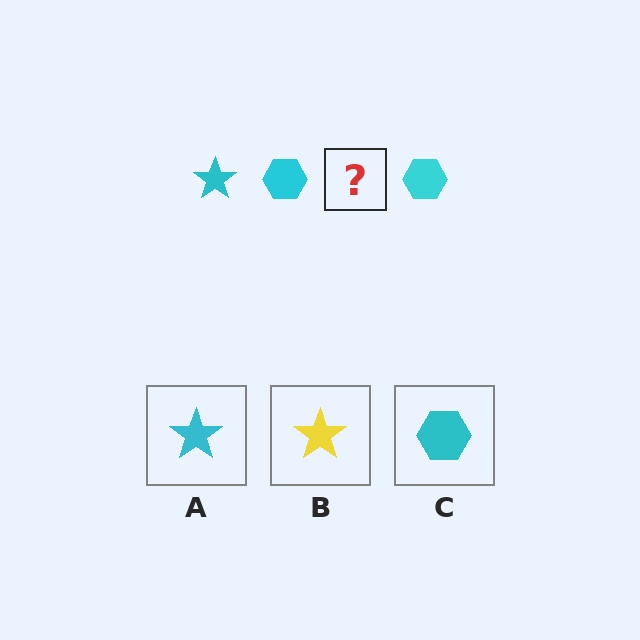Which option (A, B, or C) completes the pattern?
A.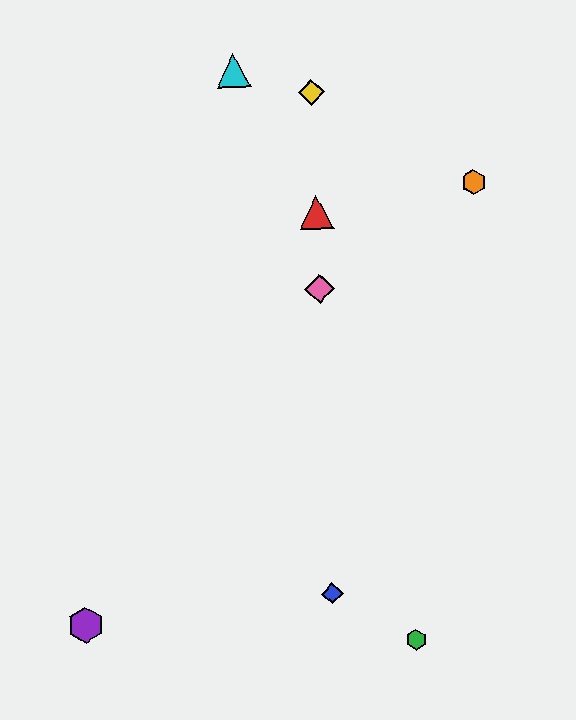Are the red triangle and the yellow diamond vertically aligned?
Yes, both are at x≈316.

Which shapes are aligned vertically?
The red triangle, the blue diamond, the yellow diamond, the pink diamond are aligned vertically.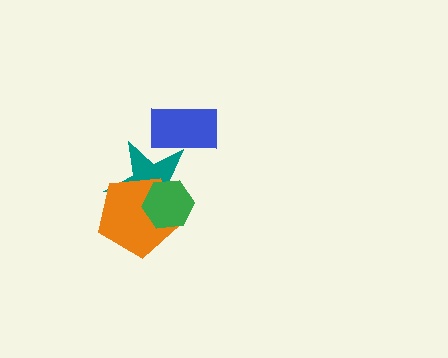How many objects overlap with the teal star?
3 objects overlap with the teal star.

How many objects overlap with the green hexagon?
2 objects overlap with the green hexagon.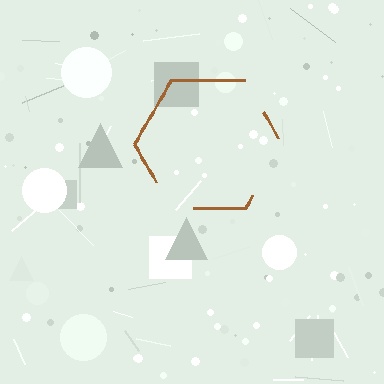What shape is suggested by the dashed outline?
The dashed outline suggests a hexagon.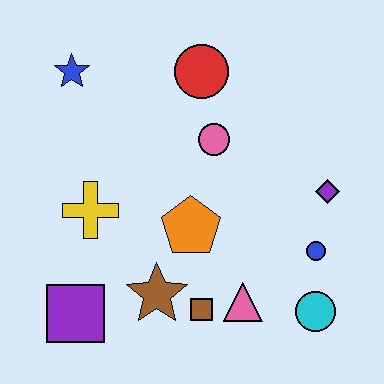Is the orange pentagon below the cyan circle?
No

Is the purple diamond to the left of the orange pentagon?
No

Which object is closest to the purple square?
The brown star is closest to the purple square.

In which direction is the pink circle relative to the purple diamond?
The pink circle is to the left of the purple diamond.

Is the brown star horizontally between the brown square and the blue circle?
No